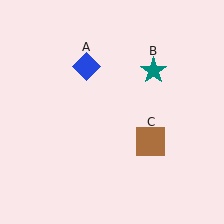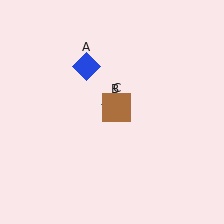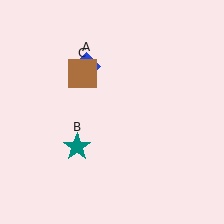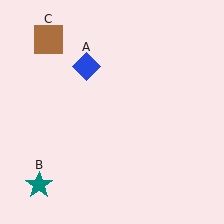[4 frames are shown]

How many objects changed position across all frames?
2 objects changed position: teal star (object B), brown square (object C).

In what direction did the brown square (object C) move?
The brown square (object C) moved up and to the left.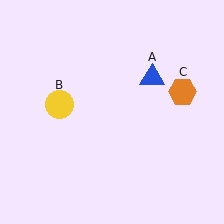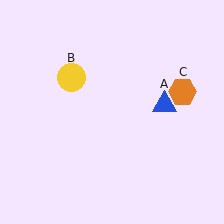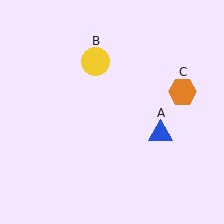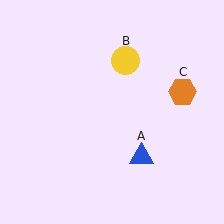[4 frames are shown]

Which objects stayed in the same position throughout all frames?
Orange hexagon (object C) remained stationary.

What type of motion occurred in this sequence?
The blue triangle (object A), yellow circle (object B) rotated clockwise around the center of the scene.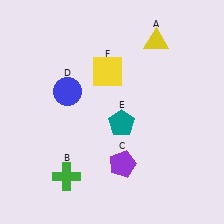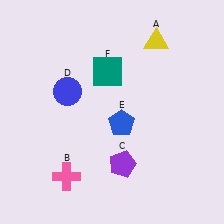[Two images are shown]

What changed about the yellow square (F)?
In Image 1, F is yellow. In Image 2, it changed to teal.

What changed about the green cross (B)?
In Image 1, B is green. In Image 2, it changed to pink.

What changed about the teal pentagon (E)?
In Image 1, E is teal. In Image 2, it changed to blue.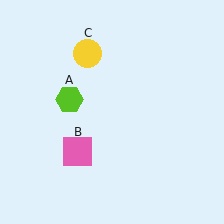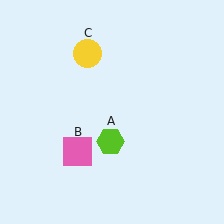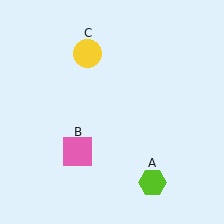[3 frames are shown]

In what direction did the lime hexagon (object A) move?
The lime hexagon (object A) moved down and to the right.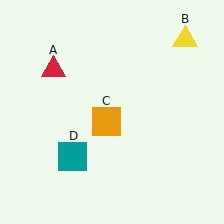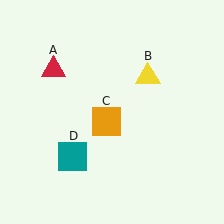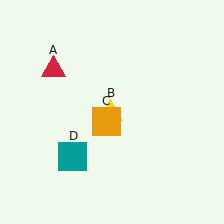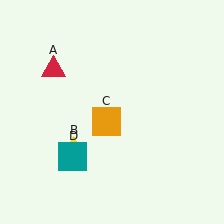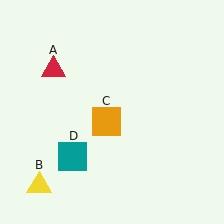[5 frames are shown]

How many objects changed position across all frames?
1 object changed position: yellow triangle (object B).